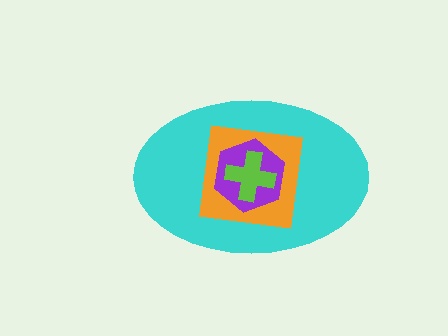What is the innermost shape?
The lime cross.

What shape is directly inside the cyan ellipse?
The orange square.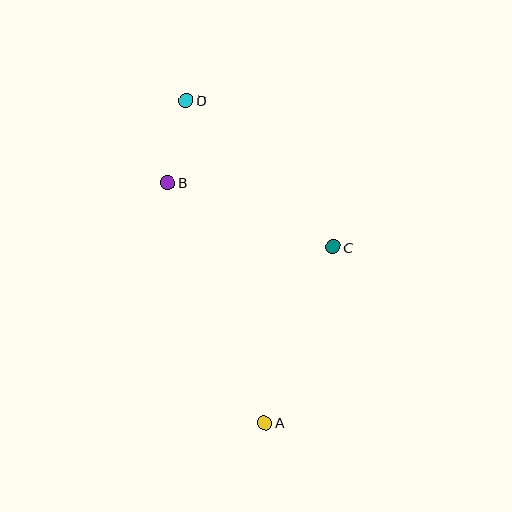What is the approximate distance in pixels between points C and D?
The distance between C and D is approximately 207 pixels.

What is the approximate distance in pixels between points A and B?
The distance between A and B is approximately 259 pixels.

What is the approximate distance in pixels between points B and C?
The distance between B and C is approximately 178 pixels.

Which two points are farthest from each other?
Points A and D are farthest from each other.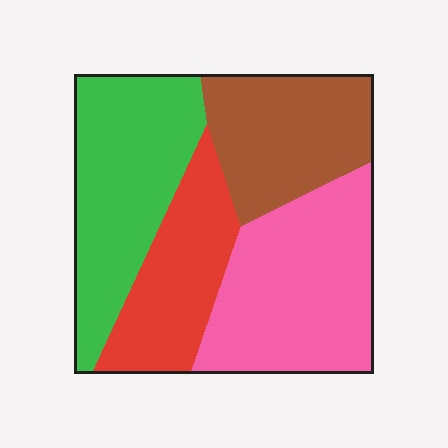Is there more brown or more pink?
Pink.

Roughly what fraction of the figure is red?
Red covers 19% of the figure.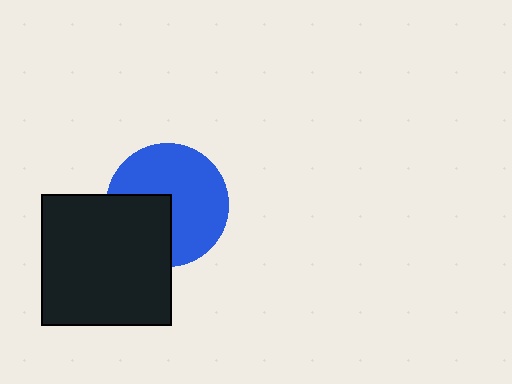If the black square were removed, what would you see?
You would see the complete blue circle.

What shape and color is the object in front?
The object in front is a black square.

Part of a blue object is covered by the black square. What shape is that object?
It is a circle.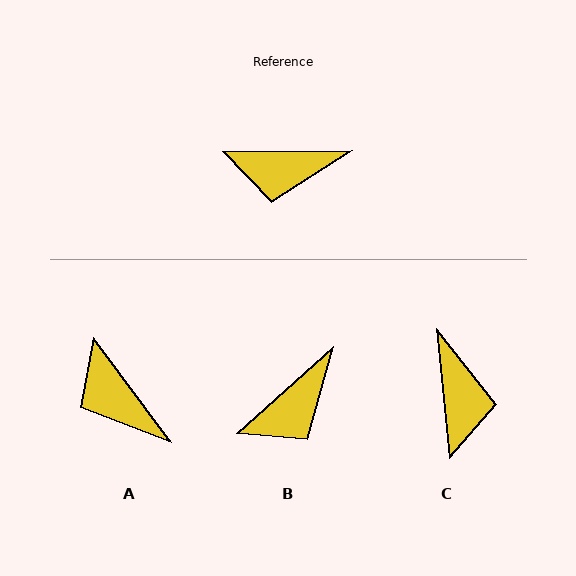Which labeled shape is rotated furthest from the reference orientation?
C, about 96 degrees away.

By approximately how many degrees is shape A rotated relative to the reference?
Approximately 54 degrees clockwise.